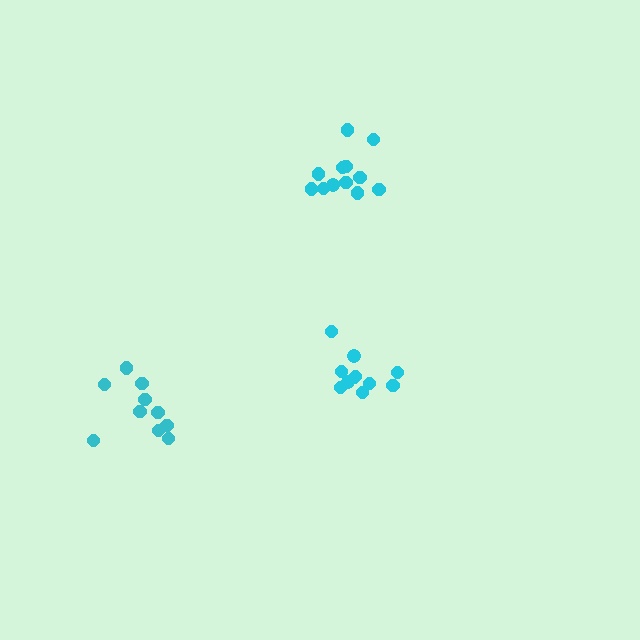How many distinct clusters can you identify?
There are 3 distinct clusters.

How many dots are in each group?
Group 1: 11 dots, Group 2: 10 dots, Group 3: 12 dots (33 total).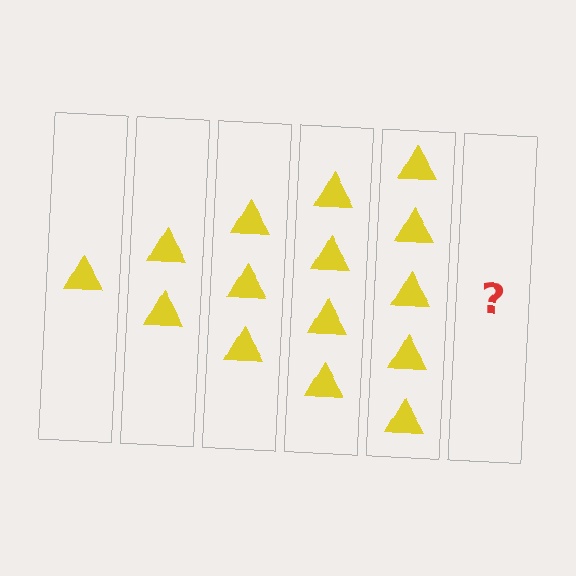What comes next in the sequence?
The next element should be 6 triangles.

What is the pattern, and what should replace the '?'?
The pattern is that each step adds one more triangle. The '?' should be 6 triangles.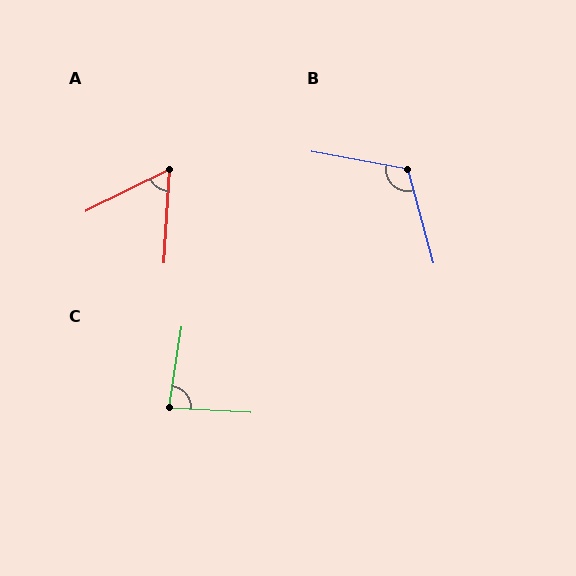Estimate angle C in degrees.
Approximately 84 degrees.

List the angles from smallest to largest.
A (60°), C (84°), B (115°).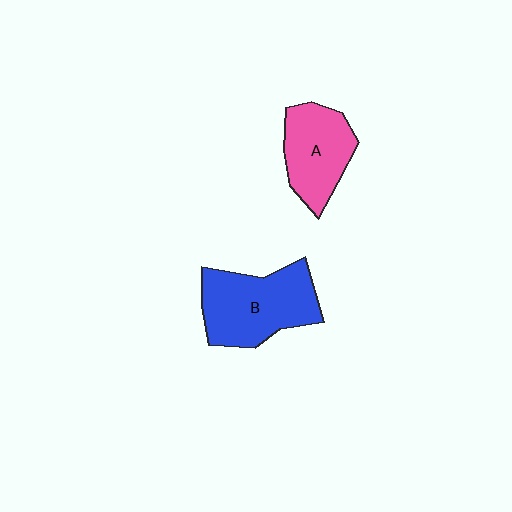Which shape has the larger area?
Shape B (blue).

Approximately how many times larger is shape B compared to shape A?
Approximately 1.3 times.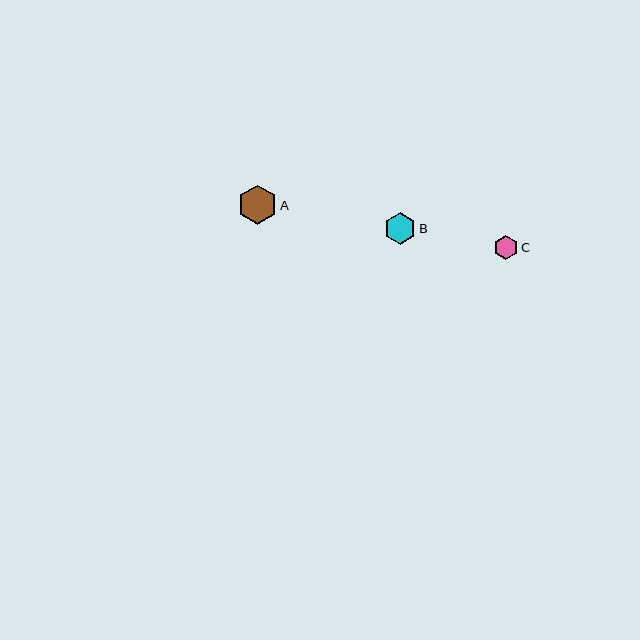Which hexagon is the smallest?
Hexagon C is the smallest with a size of approximately 23 pixels.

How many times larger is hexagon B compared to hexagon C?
Hexagon B is approximately 1.4 times the size of hexagon C.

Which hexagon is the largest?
Hexagon A is the largest with a size of approximately 39 pixels.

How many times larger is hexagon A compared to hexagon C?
Hexagon A is approximately 1.7 times the size of hexagon C.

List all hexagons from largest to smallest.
From largest to smallest: A, B, C.